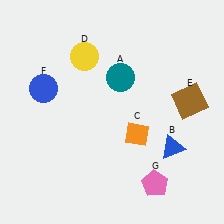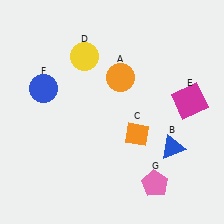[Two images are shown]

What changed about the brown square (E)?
In Image 1, E is brown. In Image 2, it changed to magenta.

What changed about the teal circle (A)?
In Image 1, A is teal. In Image 2, it changed to orange.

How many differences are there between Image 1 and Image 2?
There are 2 differences between the two images.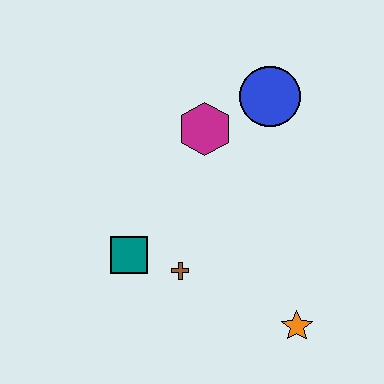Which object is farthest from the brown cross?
The blue circle is farthest from the brown cross.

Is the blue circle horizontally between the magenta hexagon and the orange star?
Yes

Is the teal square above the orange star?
Yes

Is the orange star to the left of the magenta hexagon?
No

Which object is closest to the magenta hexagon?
The blue circle is closest to the magenta hexagon.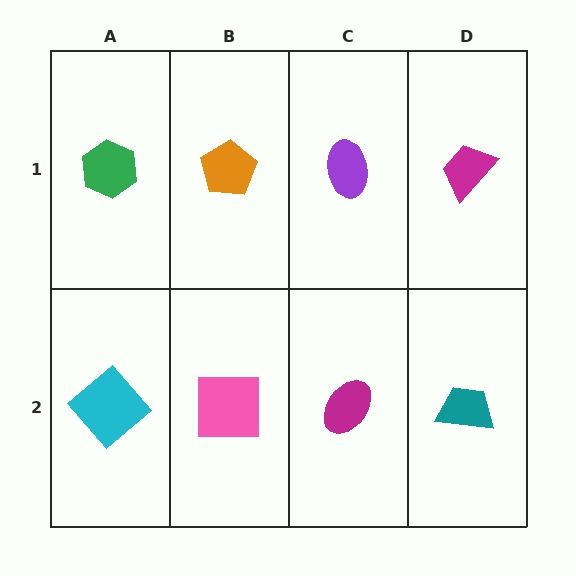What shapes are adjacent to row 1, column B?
A pink square (row 2, column B), a green hexagon (row 1, column A), a purple ellipse (row 1, column C).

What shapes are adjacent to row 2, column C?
A purple ellipse (row 1, column C), a pink square (row 2, column B), a teal trapezoid (row 2, column D).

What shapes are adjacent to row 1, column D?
A teal trapezoid (row 2, column D), a purple ellipse (row 1, column C).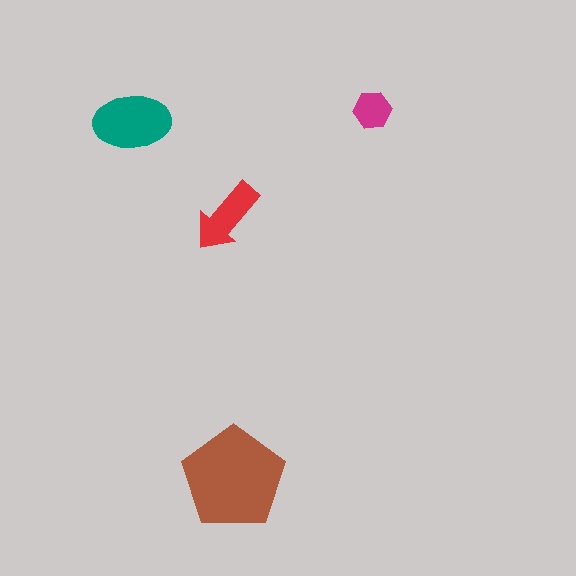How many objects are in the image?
There are 4 objects in the image.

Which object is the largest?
The brown pentagon.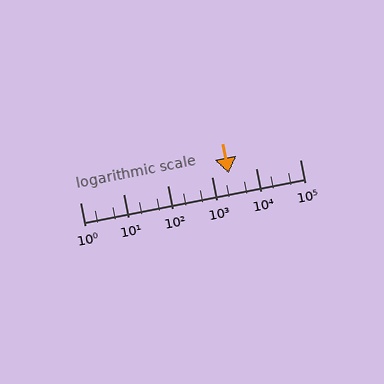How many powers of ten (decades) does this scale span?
The scale spans 5 decades, from 1 to 100000.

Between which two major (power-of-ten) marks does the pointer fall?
The pointer is between 1000 and 10000.